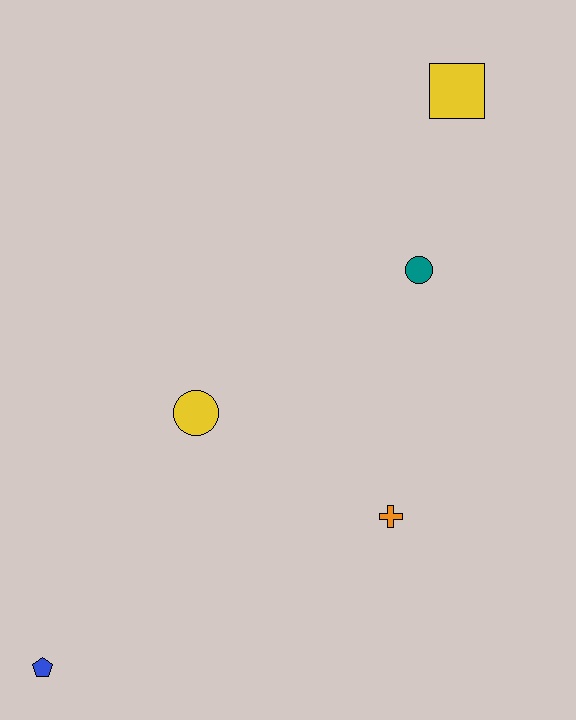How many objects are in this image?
There are 5 objects.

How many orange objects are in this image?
There is 1 orange object.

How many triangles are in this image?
There are no triangles.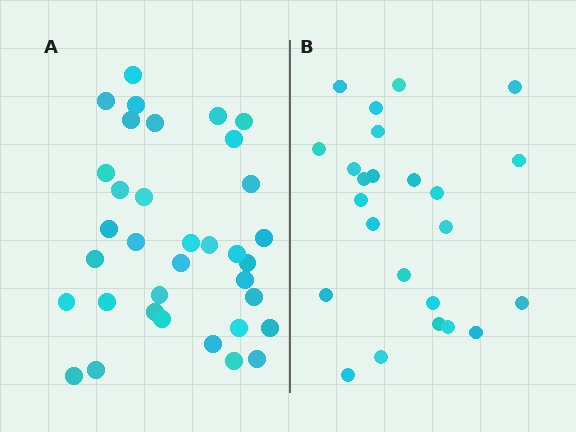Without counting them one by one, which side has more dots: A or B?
Region A (the left region) has more dots.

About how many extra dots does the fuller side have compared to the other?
Region A has roughly 12 or so more dots than region B.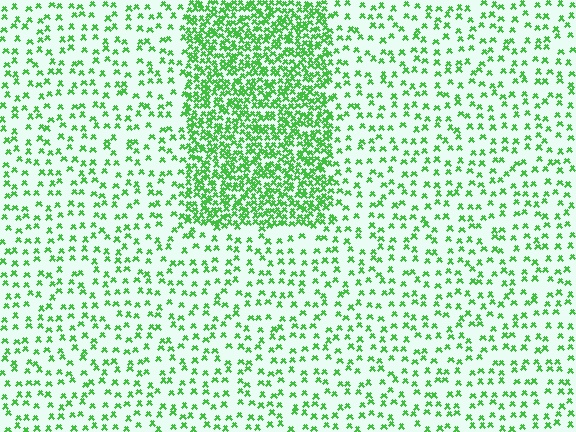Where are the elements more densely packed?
The elements are more densely packed inside the rectangle boundary.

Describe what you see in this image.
The image contains small green elements arranged at two different densities. A rectangle-shaped region is visible where the elements are more densely packed than the surrounding area.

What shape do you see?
I see a rectangle.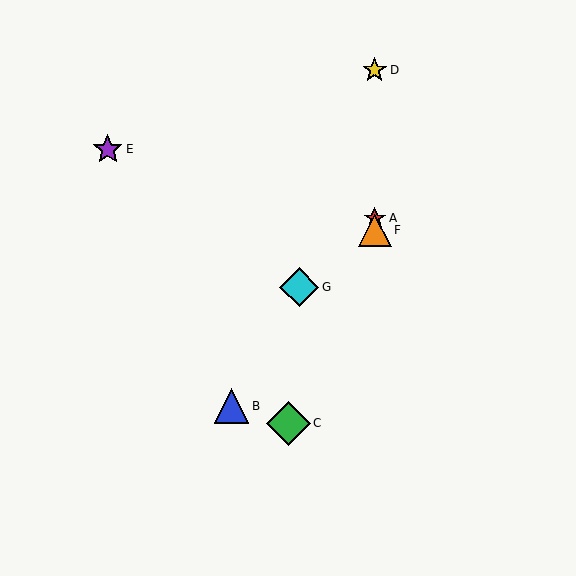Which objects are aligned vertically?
Objects A, D, F are aligned vertically.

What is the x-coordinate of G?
Object G is at x≈299.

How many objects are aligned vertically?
3 objects (A, D, F) are aligned vertically.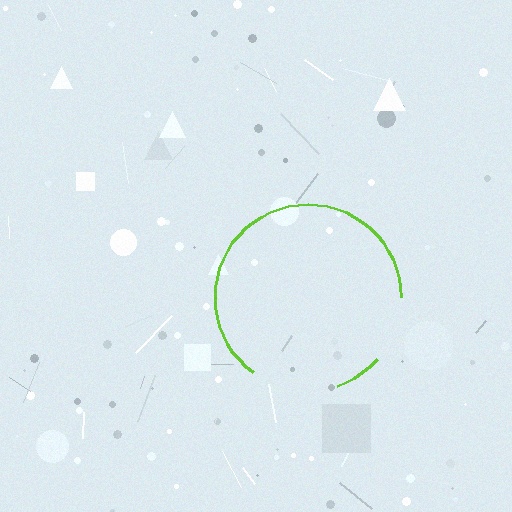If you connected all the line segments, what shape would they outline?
They would outline a circle.